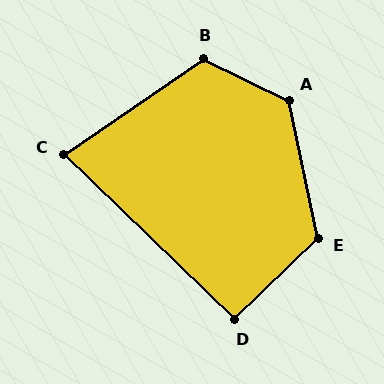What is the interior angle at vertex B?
Approximately 120 degrees (obtuse).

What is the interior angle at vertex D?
Approximately 92 degrees (approximately right).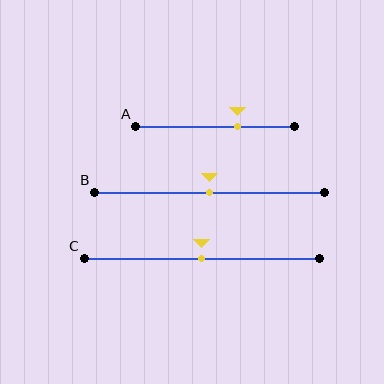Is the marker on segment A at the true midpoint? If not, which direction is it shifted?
No, the marker on segment A is shifted to the right by about 14% of the segment length.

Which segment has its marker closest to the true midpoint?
Segment B has its marker closest to the true midpoint.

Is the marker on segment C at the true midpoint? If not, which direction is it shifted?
Yes, the marker on segment C is at the true midpoint.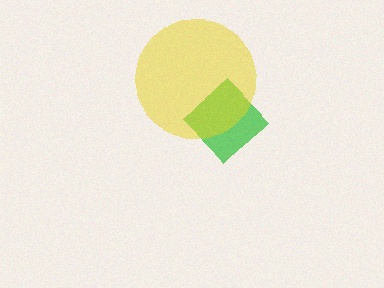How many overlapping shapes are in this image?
There are 2 overlapping shapes in the image.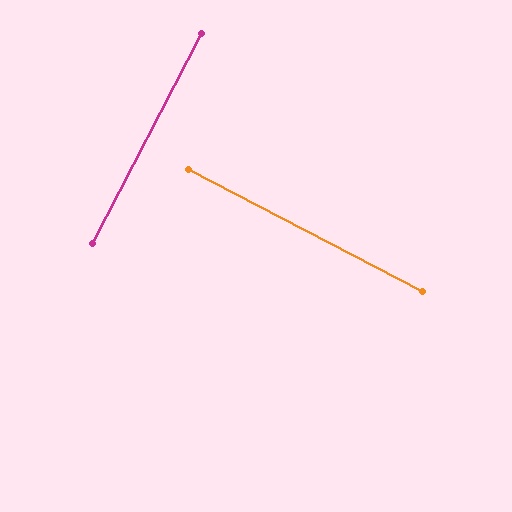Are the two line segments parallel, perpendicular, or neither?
Perpendicular — they meet at approximately 90°.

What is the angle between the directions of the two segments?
Approximately 90 degrees.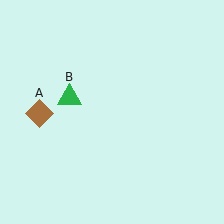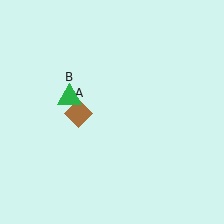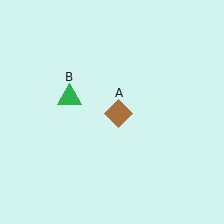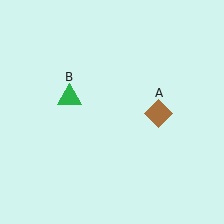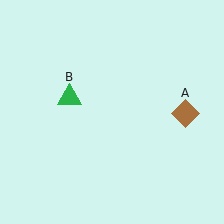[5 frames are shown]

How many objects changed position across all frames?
1 object changed position: brown diamond (object A).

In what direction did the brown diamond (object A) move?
The brown diamond (object A) moved right.